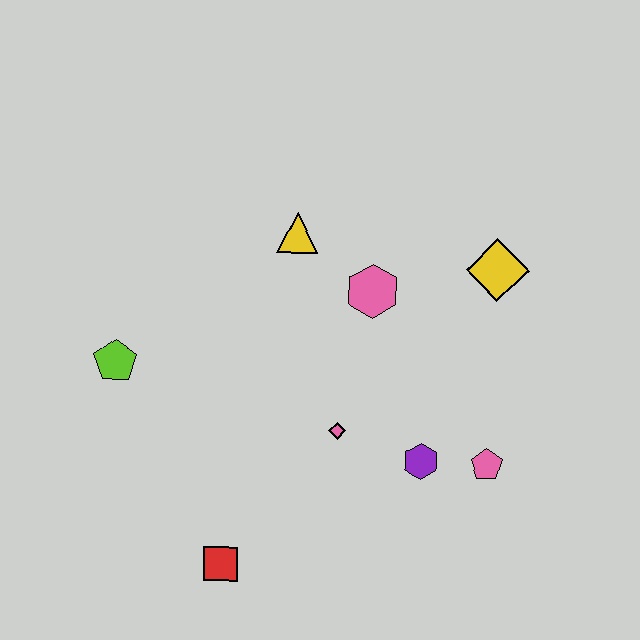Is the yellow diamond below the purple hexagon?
No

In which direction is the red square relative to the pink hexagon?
The red square is below the pink hexagon.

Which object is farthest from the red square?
The yellow diamond is farthest from the red square.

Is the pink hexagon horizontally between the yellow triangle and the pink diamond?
No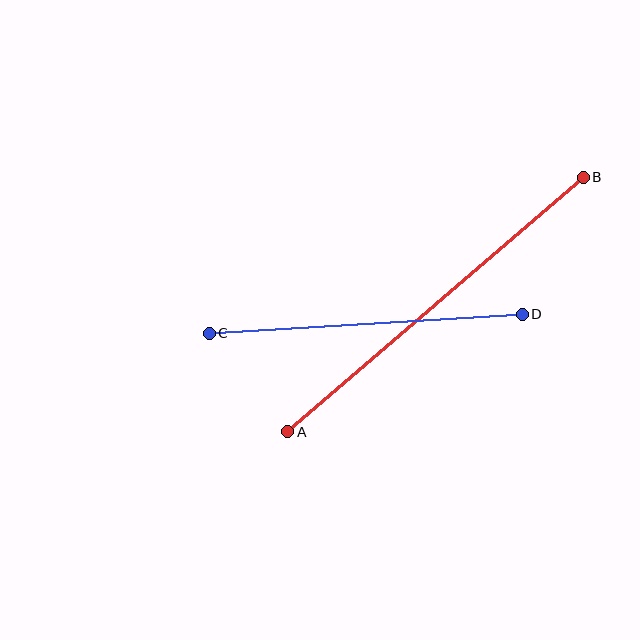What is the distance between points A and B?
The distance is approximately 390 pixels.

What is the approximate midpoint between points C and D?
The midpoint is at approximately (366, 324) pixels.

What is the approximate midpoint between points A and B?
The midpoint is at approximately (436, 305) pixels.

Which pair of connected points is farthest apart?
Points A and B are farthest apart.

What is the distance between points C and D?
The distance is approximately 314 pixels.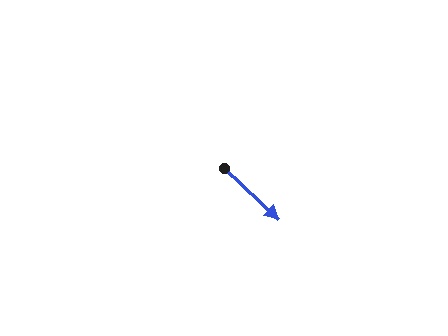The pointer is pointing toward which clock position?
Roughly 4 o'clock.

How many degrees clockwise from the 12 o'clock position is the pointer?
Approximately 134 degrees.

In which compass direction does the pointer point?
Southeast.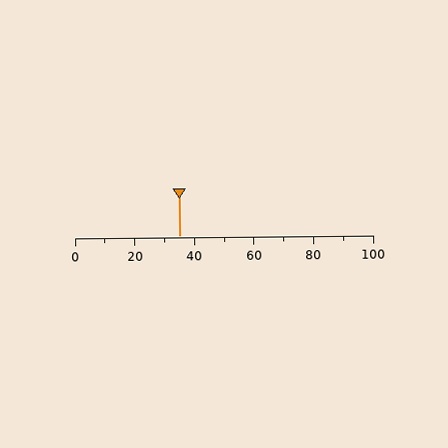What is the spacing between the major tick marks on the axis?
The major ticks are spaced 20 apart.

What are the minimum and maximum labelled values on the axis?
The axis runs from 0 to 100.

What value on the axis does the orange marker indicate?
The marker indicates approximately 35.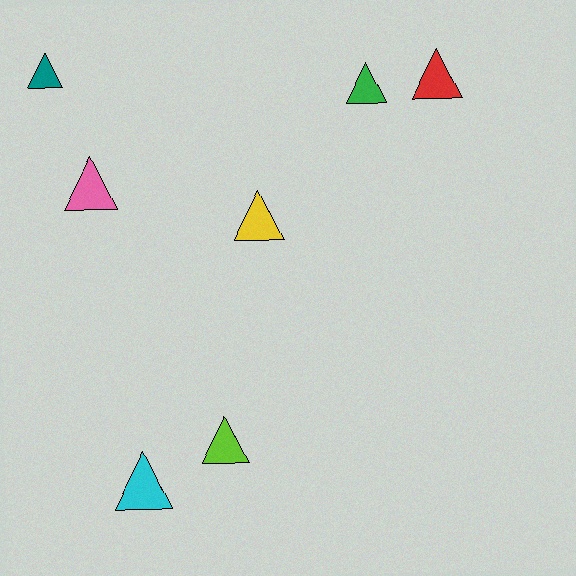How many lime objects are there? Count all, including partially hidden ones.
There is 1 lime object.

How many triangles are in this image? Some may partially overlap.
There are 7 triangles.